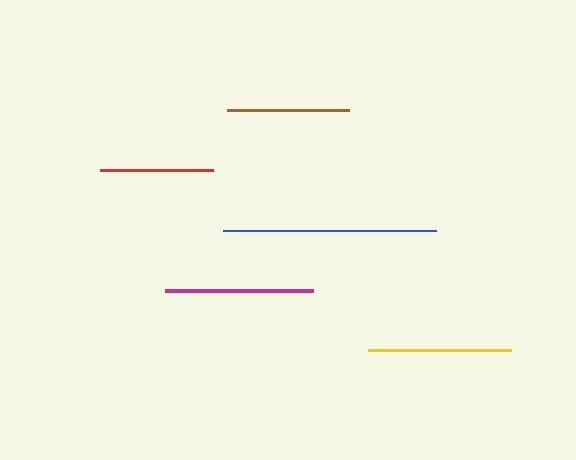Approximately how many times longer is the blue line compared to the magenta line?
The blue line is approximately 1.4 times the length of the magenta line.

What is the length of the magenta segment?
The magenta segment is approximately 147 pixels long.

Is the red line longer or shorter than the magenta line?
The magenta line is longer than the red line.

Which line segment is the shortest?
The red line is the shortest at approximately 112 pixels.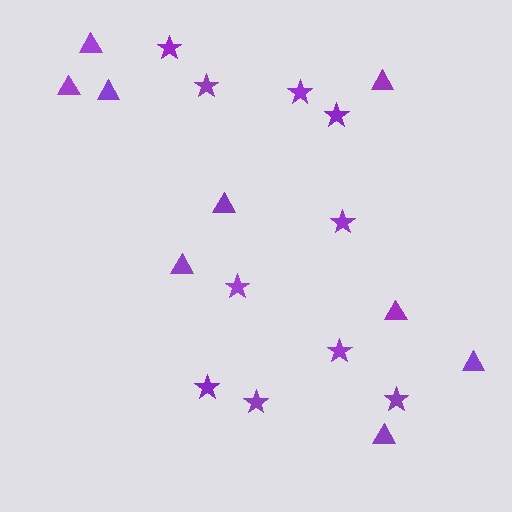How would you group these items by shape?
There are 2 groups: one group of stars (10) and one group of triangles (9).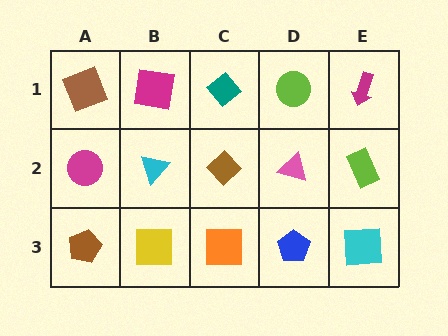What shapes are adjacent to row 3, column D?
A pink triangle (row 2, column D), an orange square (row 3, column C), a cyan square (row 3, column E).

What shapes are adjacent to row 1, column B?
A cyan triangle (row 2, column B), a brown square (row 1, column A), a teal diamond (row 1, column C).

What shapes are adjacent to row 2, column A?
A brown square (row 1, column A), a brown pentagon (row 3, column A), a cyan triangle (row 2, column B).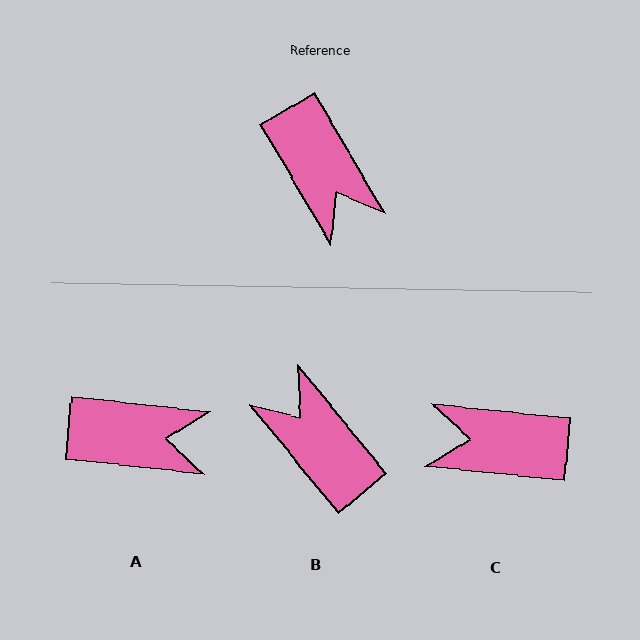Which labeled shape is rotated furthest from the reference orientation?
B, about 171 degrees away.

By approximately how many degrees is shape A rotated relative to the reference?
Approximately 54 degrees counter-clockwise.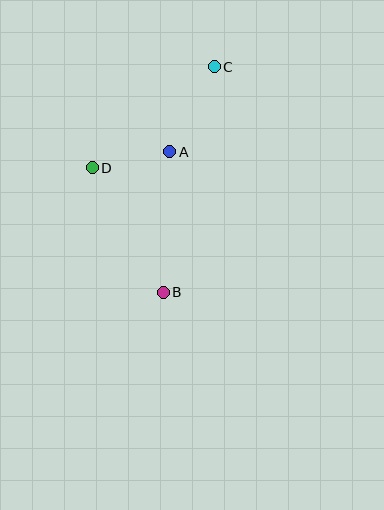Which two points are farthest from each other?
Points B and C are farthest from each other.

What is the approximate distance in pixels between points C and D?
The distance between C and D is approximately 159 pixels.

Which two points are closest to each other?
Points A and D are closest to each other.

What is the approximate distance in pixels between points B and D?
The distance between B and D is approximately 143 pixels.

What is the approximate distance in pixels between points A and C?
The distance between A and C is approximately 96 pixels.